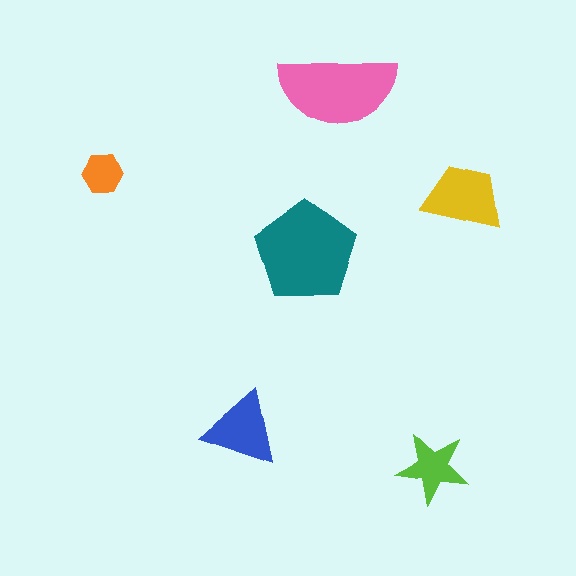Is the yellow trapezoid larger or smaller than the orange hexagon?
Larger.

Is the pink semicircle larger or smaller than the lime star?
Larger.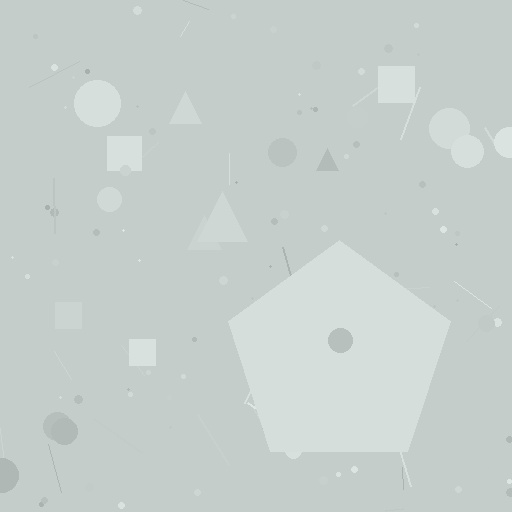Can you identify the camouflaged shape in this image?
The camouflaged shape is a pentagon.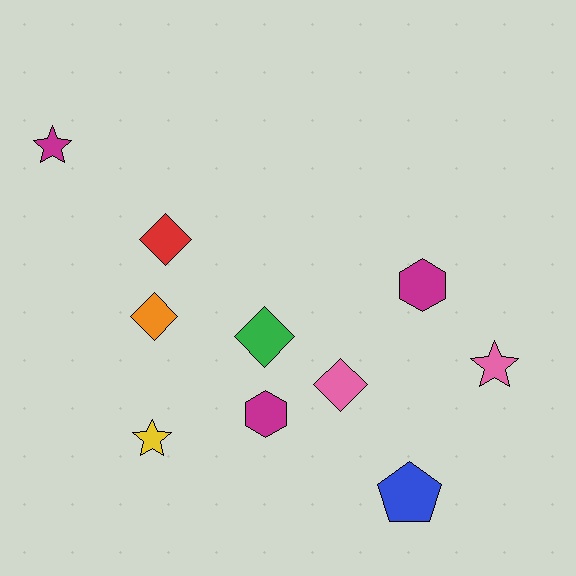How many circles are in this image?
There are no circles.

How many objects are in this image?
There are 10 objects.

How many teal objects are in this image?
There are no teal objects.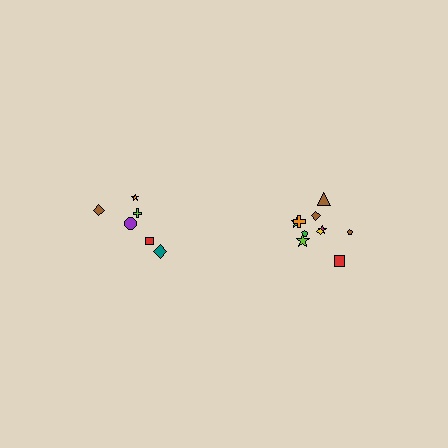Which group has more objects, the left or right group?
The right group.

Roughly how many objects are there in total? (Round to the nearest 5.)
Roughly 15 objects in total.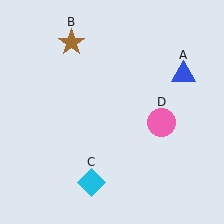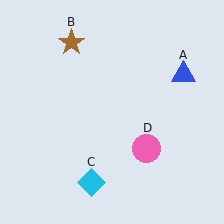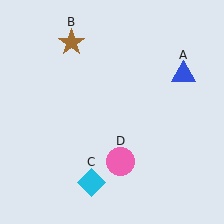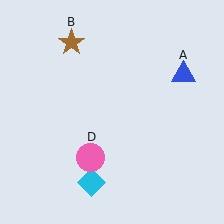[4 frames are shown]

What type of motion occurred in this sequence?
The pink circle (object D) rotated clockwise around the center of the scene.